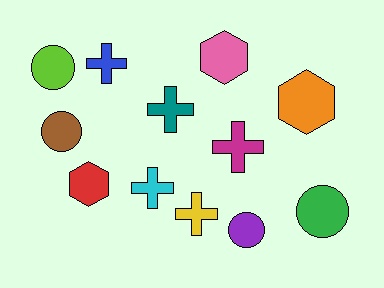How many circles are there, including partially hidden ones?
There are 4 circles.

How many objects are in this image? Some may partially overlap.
There are 12 objects.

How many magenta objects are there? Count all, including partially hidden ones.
There is 1 magenta object.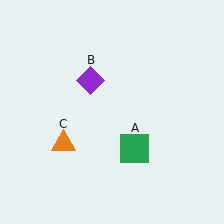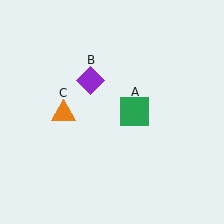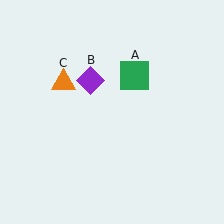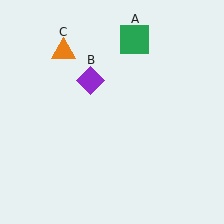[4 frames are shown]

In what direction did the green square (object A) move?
The green square (object A) moved up.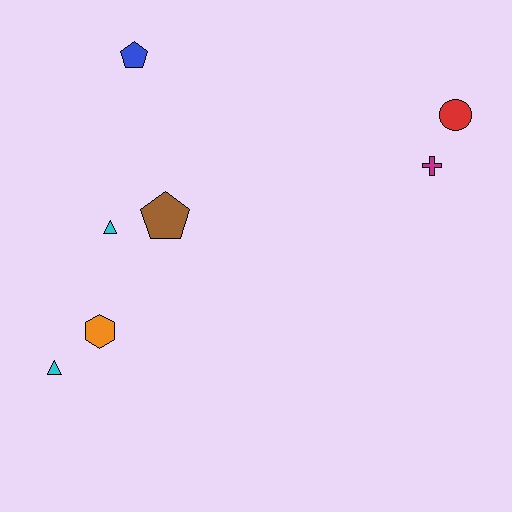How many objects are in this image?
There are 7 objects.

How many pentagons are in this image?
There are 2 pentagons.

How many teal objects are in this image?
There are no teal objects.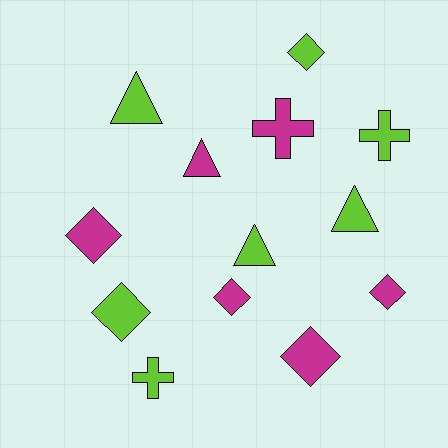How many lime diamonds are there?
There are 2 lime diamonds.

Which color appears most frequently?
Lime, with 7 objects.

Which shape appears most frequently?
Diamond, with 6 objects.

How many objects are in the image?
There are 13 objects.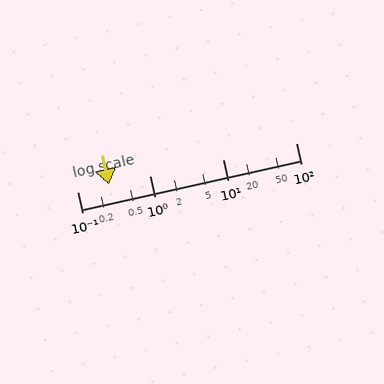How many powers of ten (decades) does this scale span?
The scale spans 3 decades, from 0.1 to 100.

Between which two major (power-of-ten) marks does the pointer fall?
The pointer is between 0.1 and 1.